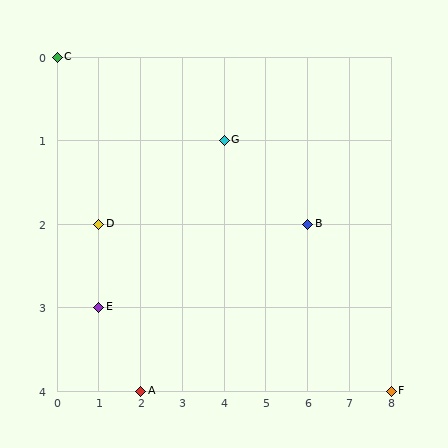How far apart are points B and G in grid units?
Points B and G are 2 columns and 1 row apart (about 2.2 grid units diagonally).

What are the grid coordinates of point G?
Point G is at grid coordinates (4, 1).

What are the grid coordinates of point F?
Point F is at grid coordinates (8, 4).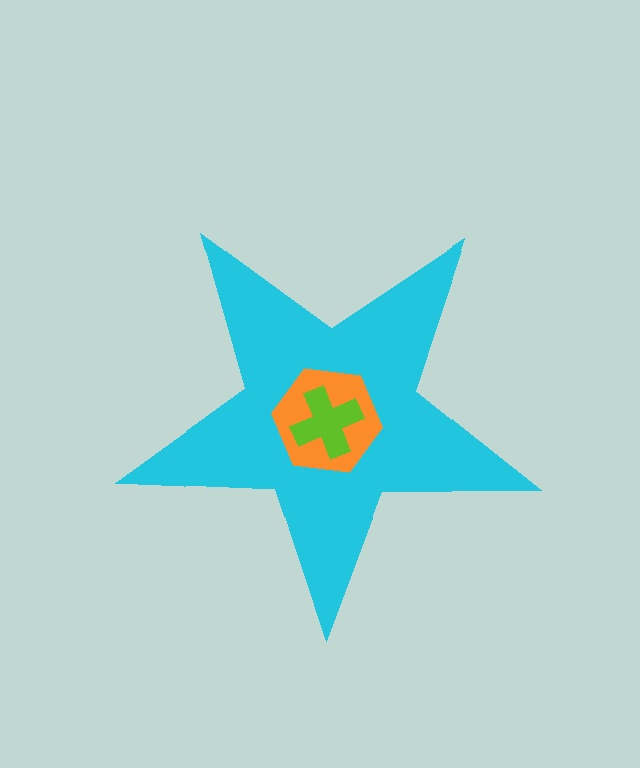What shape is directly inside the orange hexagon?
The lime cross.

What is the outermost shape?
The cyan star.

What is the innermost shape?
The lime cross.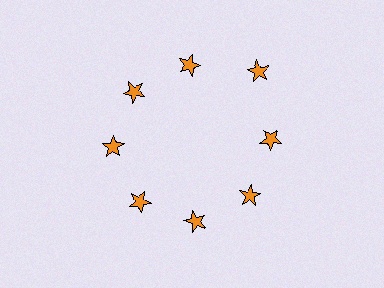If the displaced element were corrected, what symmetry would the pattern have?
It would have 8-fold rotational symmetry — the pattern would map onto itself every 45 degrees.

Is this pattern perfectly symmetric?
No. The 8 orange stars are arranged in a ring, but one element near the 2 o'clock position is pushed outward from the center, breaking the 8-fold rotational symmetry.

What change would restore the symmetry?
The symmetry would be restored by moving it inward, back onto the ring so that all 8 stars sit at equal angles and equal distance from the center.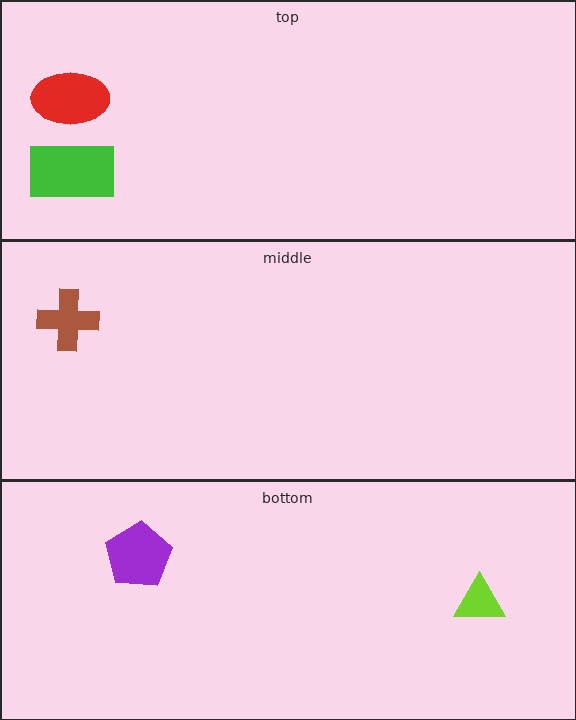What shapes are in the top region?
The green rectangle, the red ellipse.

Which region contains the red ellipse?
The top region.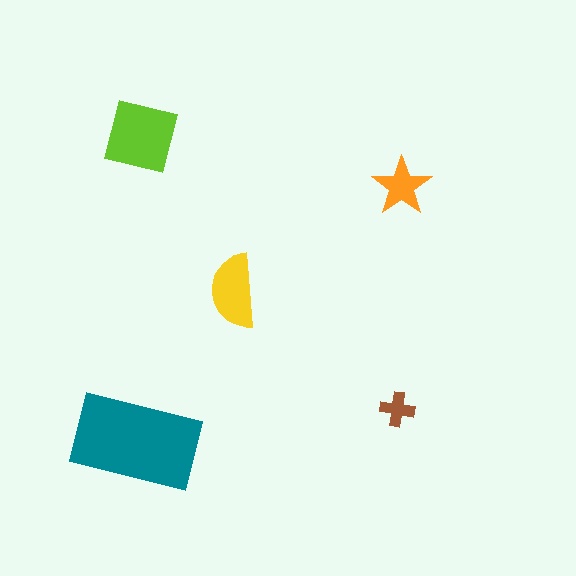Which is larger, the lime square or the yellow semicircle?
The lime square.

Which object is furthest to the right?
The orange star is rightmost.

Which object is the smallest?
The brown cross.